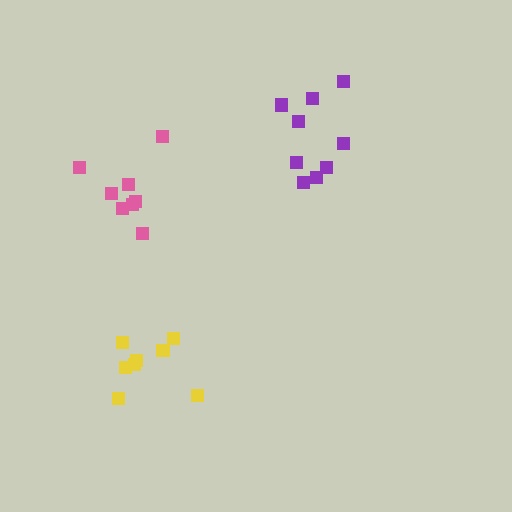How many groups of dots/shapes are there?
There are 3 groups.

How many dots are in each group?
Group 1: 8 dots, Group 2: 9 dots, Group 3: 8 dots (25 total).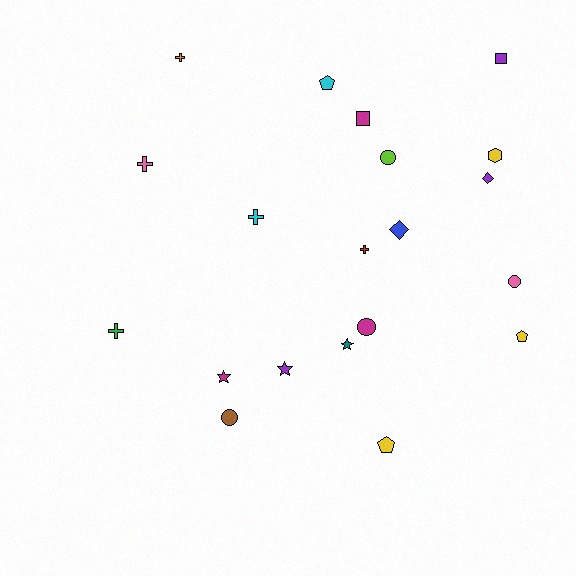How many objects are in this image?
There are 20 objects.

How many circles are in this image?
There are 4 circles.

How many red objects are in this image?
There is 1 red object.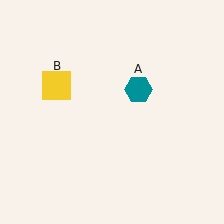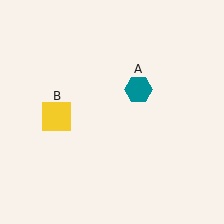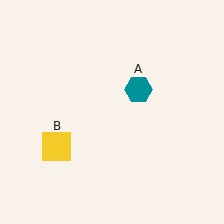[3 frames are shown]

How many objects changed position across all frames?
1 object changed position: yellow square (object B).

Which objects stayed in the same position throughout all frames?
Teal hexagon (object A) remained stationary.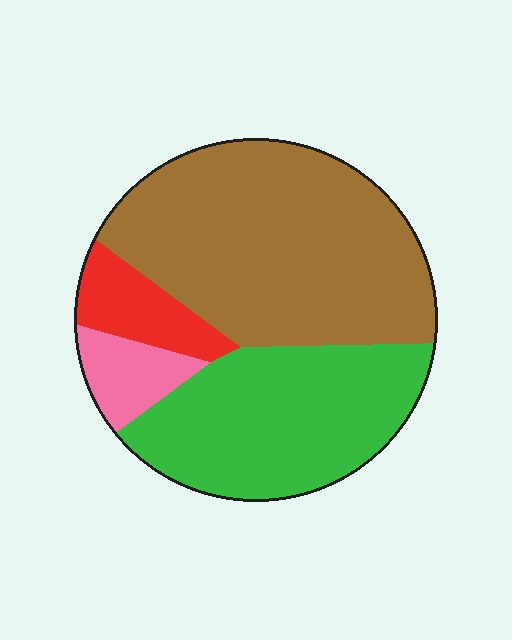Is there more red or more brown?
Brown.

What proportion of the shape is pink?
Pink covers 7% of the shape.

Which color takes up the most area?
Brown, at roughly 50%.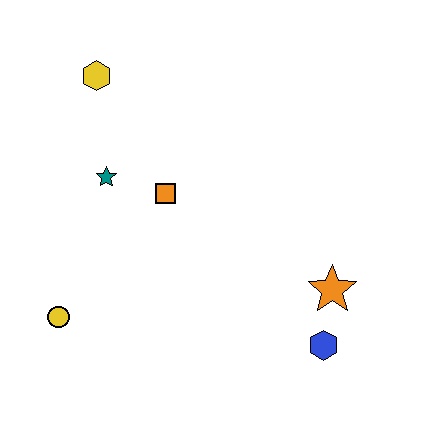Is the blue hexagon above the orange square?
No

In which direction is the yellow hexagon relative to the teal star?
The yellow hexagon is above the teal star.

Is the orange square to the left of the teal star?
No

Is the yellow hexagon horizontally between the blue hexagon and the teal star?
No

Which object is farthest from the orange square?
The blue hexagon is farthest from the orange square.